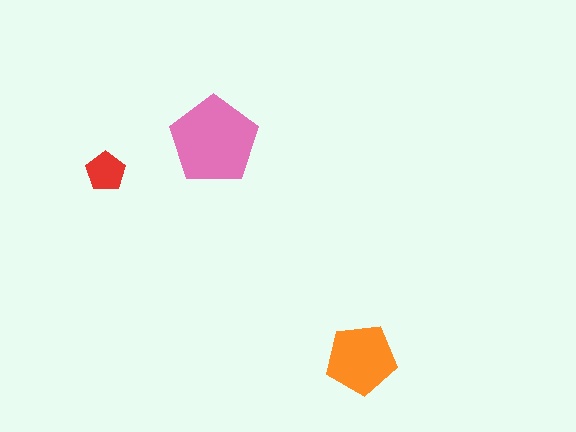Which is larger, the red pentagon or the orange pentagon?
The orange one.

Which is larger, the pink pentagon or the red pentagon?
The pink one.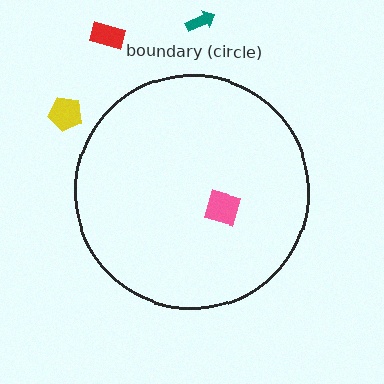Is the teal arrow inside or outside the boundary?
Outside.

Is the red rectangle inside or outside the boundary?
Outside.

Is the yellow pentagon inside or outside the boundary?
Outside.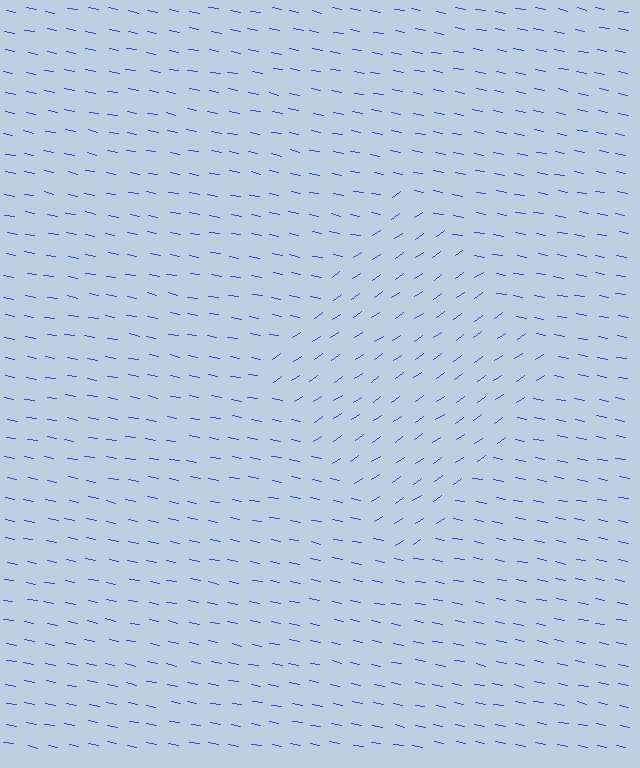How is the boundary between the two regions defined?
The boundary is defined purely by a change in line orientation (approximately 45 degrees difference). All lines are the same color and thickness.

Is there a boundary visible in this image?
Yes, there is a texture boundary formed by a change in line orientation.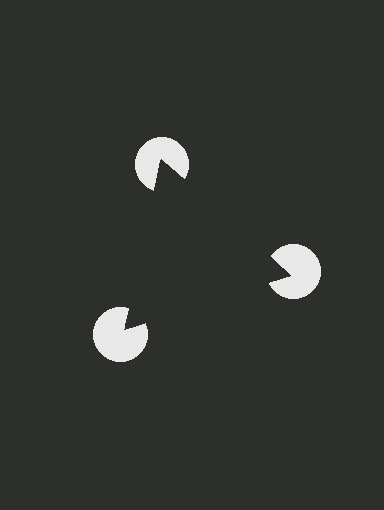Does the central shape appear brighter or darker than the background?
It typically appears slightly darker than the background, even though no actual brightness change is drawn.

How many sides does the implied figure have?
3 sides.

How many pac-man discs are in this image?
There are 3 — one at each vertex of the illusory triangle.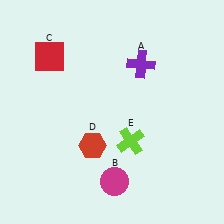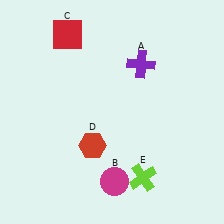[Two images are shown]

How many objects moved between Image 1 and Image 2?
2 objects moved between the two images.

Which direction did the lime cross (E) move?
The lime cross (E) moved down.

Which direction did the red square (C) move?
The red square (C) moved up.